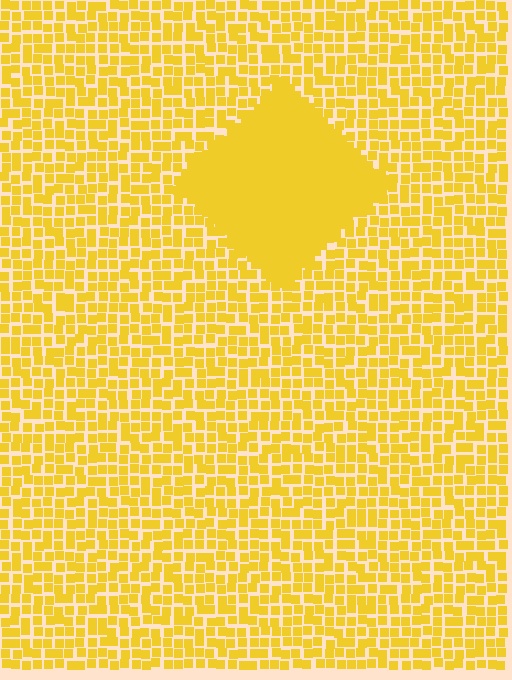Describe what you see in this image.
The image contains small yellow elements arranged at two different densities. A diamond-shaped region is visible where the elements are more densely packed than the surrounding area.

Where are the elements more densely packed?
The elements are more densely packed inside the diamond boundary.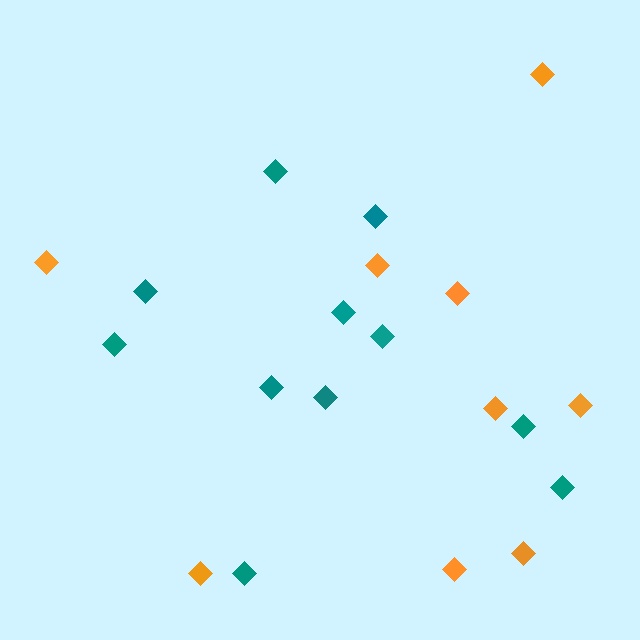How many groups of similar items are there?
There are 2 groups: one group of teal diamonds (11) and one group of orange diamonds (9).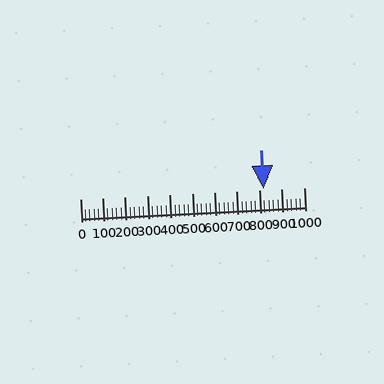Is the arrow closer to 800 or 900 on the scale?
The arrow is closer to 800.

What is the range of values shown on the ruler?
The ruler shows values from 0 to 1000.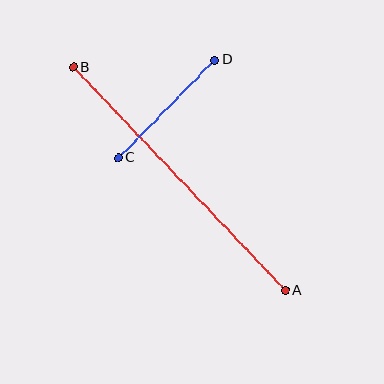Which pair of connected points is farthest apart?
Points A and B are farthest apart.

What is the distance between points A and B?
The distance is approximately 308 pixels.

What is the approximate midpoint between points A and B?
The midpoint is at approximately (179, 179) pixels.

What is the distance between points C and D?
The distance is approximately 137 pixels.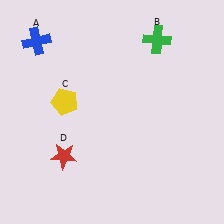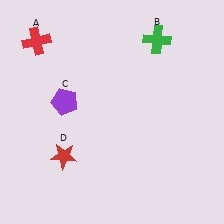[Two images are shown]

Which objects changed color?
A changed from blue to red. C changed from yellow to purple.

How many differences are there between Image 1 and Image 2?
There are 2 differences between the two images.